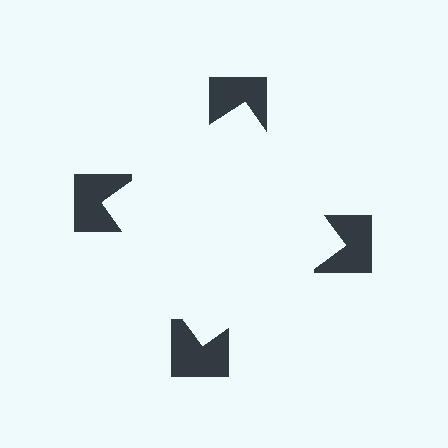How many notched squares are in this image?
There are 4 — one at each vertex of the illusory square.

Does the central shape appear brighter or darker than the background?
It typically appears slightly brighter than the background, even though no actual brightness change is drawn.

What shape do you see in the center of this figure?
An illusory square — its edges are inferred from the aligned wedge cuts in the notched squares, not physically drawn.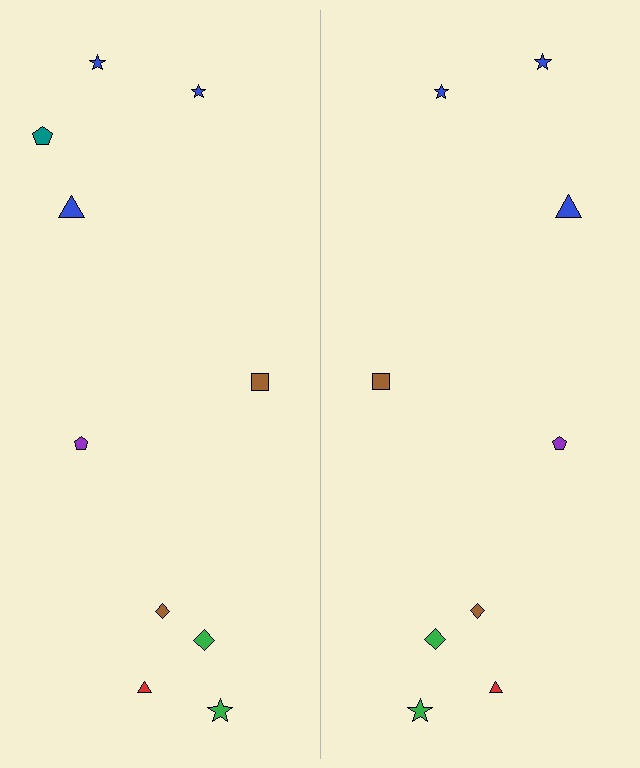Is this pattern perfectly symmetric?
No, the pattern is not perfectly symmetric. A teal pentagon is missing from the right side.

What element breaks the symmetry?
A teal pentagon is missing from the right side.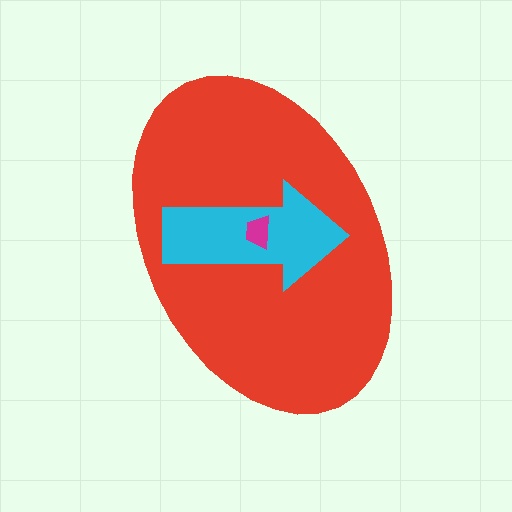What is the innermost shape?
The magenta trapezoid.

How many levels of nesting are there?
3.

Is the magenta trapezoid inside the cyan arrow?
Yes.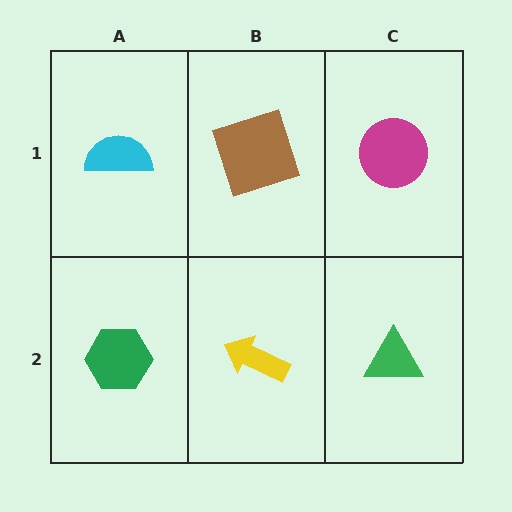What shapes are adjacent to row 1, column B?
A yellow arrow (row 2, column B), a cyan semicircle (row 1, column A), a magenta circle (row 1, column C).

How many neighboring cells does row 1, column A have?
2.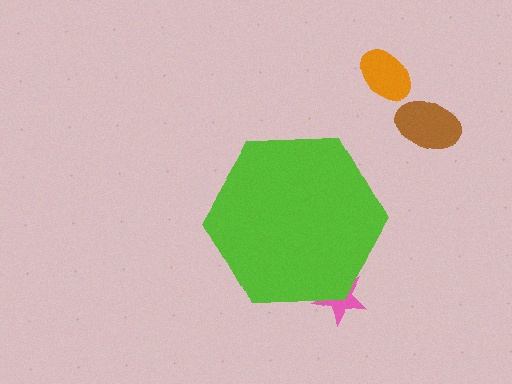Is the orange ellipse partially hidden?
No, the orange ellipse is fully visible.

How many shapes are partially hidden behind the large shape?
1 shape is partially hidden.